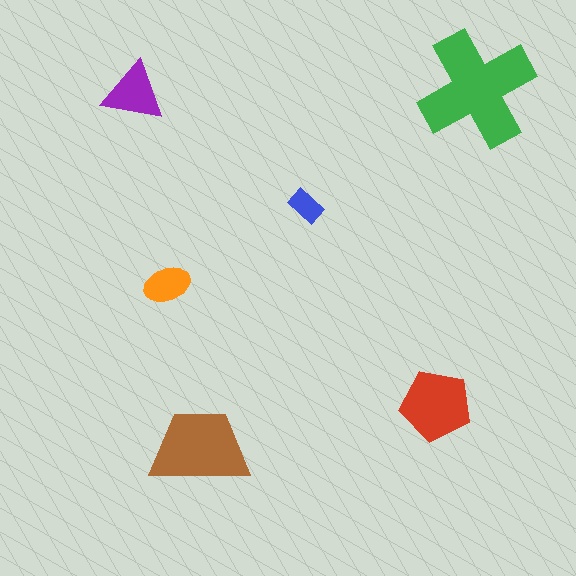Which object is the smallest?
The blue rectangle.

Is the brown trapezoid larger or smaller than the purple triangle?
Larger.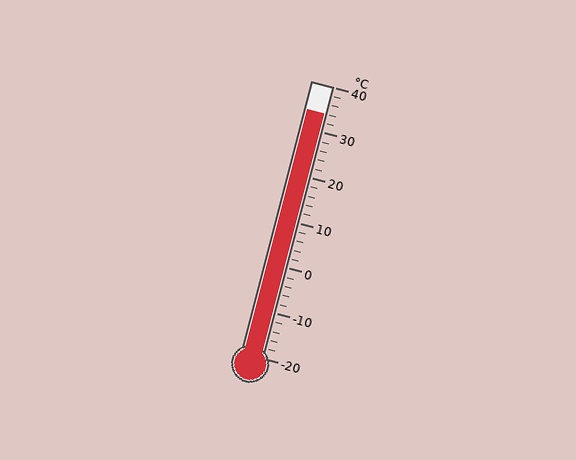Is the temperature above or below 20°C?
The temperature is above 20°C.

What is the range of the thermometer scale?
The thermometer scale ranges from -20°C to 40°C.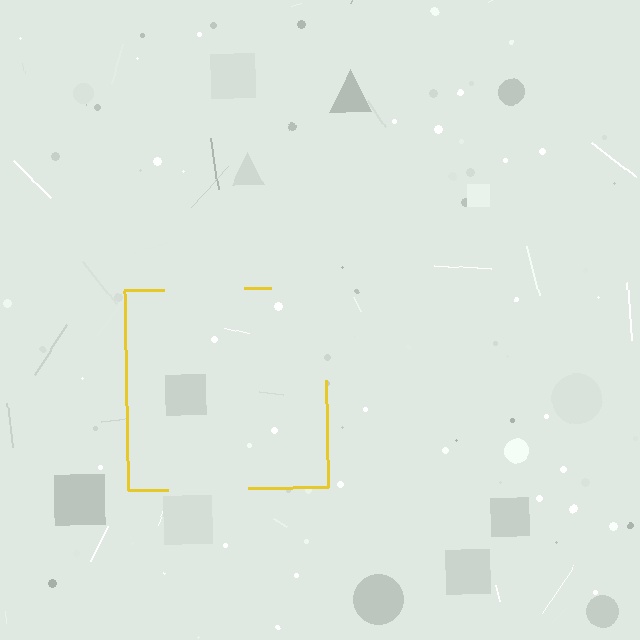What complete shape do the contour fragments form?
The contour fragments form a square.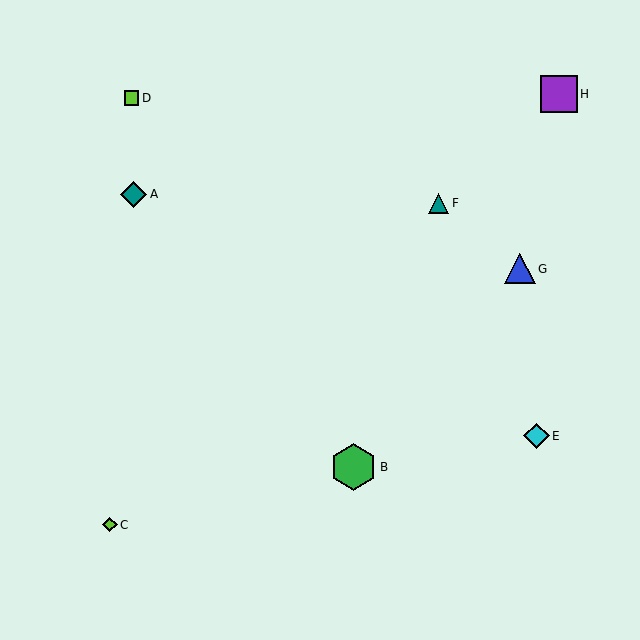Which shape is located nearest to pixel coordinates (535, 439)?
The cyan diamond (labeled E) at (536, 436) is nearest to that location.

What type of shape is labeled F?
Shape F is a teal triangle.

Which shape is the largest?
The green hexagon (labeled B) is the largest.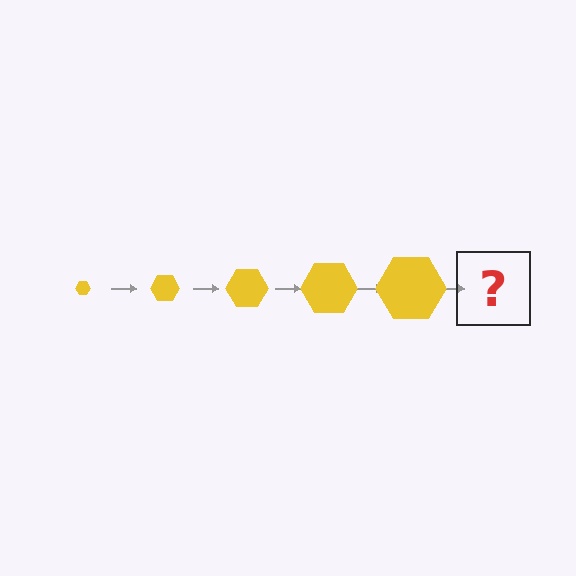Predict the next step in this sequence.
The next step is a yellow hexagon, larger than the previous one.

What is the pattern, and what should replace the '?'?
The pattern is that the hexagon gets progressively larger each step. The '?' should be a yellow hexagon, larger than the previous one.